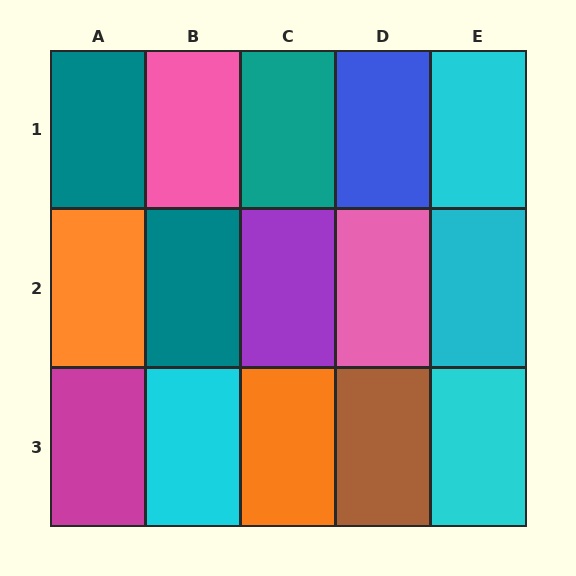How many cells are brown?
1 cell is brown.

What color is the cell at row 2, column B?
Teal.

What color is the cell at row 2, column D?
Pink.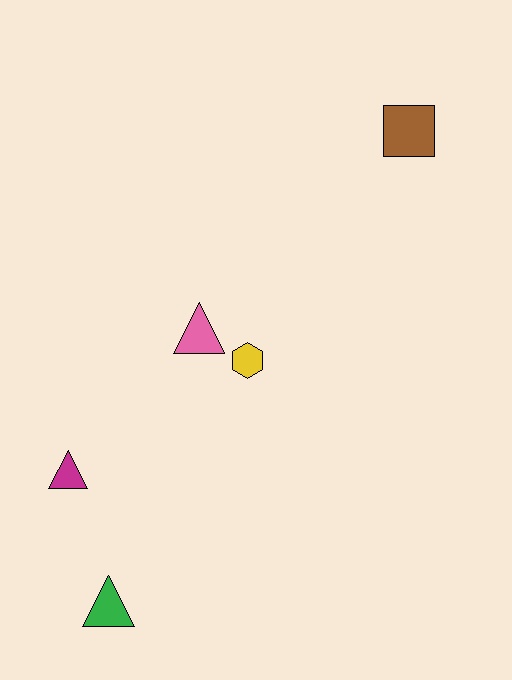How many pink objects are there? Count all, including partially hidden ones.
There is 1 pink object.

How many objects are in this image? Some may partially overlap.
There are 5 objects.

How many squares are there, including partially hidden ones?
There is 1 square.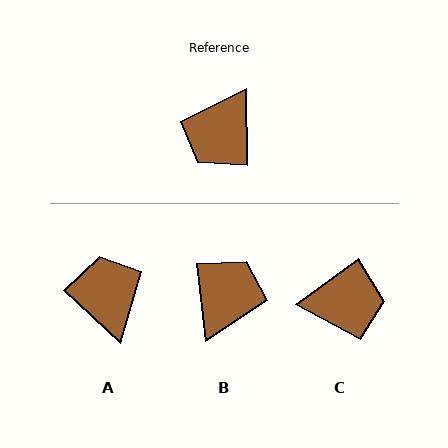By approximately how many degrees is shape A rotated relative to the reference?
Approximately 133 degrees clockwise.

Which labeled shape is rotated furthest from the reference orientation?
B, about 174 degrees away.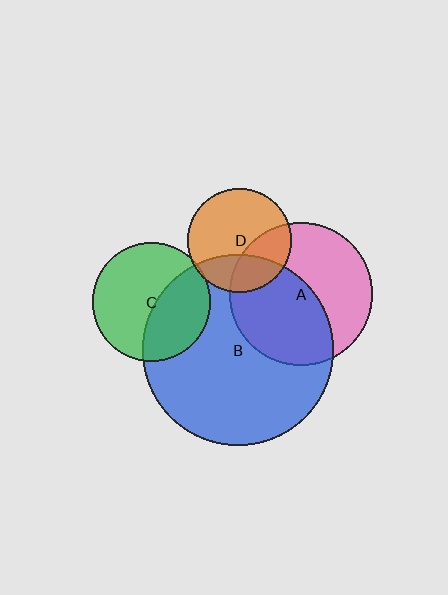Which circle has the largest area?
Circle B (blue).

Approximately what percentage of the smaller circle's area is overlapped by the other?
Approximately 30%.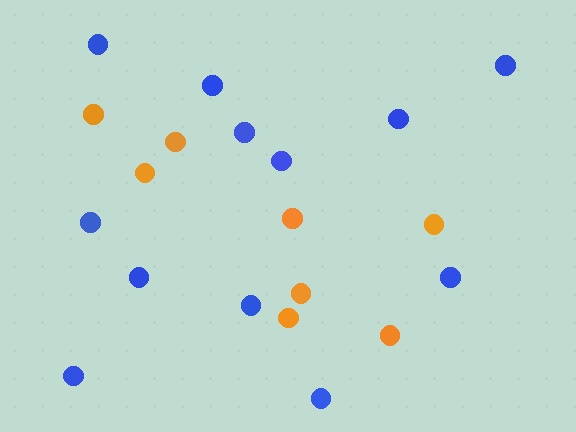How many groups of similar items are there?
There are 2 groups: one group of blue circles (12) and one group of orange circles (8).